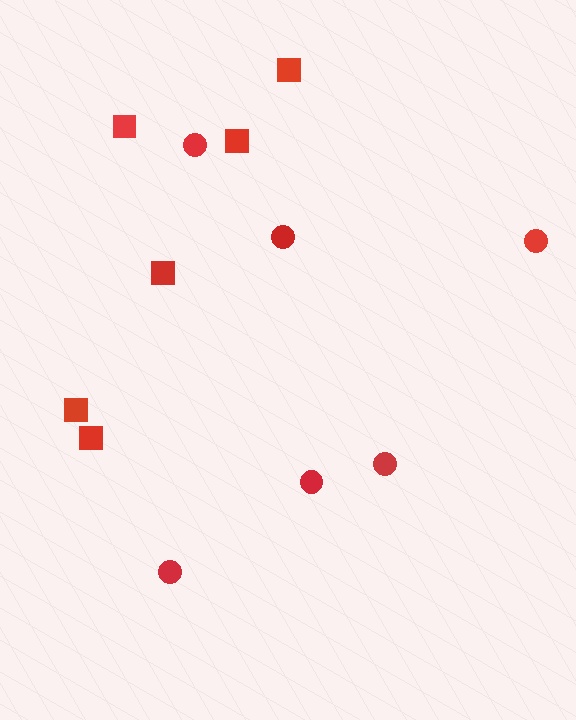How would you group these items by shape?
There are 2 groups: one group of squares (6) and one group of circles (6).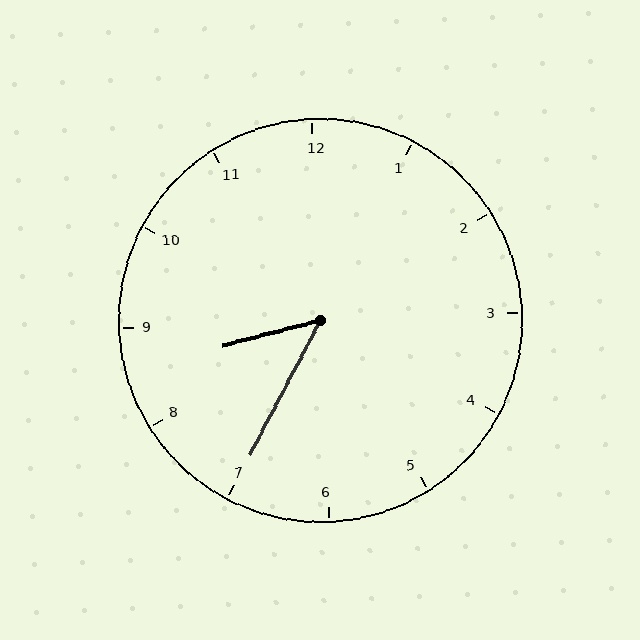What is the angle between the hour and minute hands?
Approximately 48 degrees.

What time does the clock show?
8:35.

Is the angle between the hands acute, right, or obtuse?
It is acute.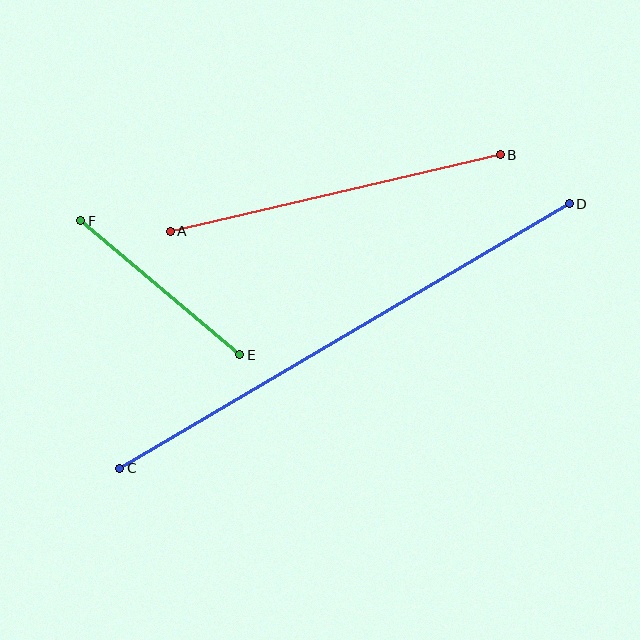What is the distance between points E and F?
The distance is approximately 208 pixels.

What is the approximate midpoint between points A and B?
The midpoint is at approximately (335, 193) pixels.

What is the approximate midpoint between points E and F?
The midpoint is at approximately (160, 288) pixels.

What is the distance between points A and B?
The distance is approximately 339 pixels.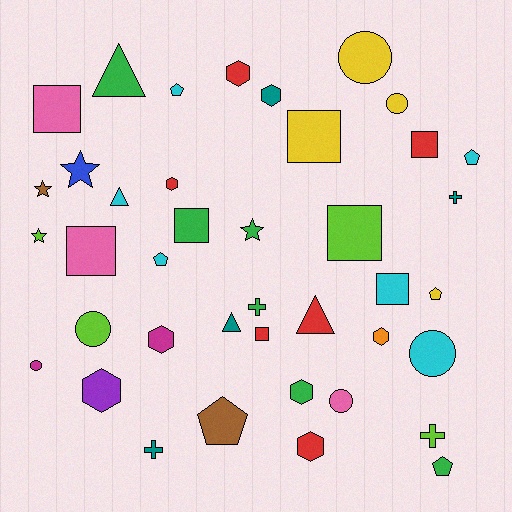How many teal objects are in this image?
There are 4 teal objects.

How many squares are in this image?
There are 8 squares.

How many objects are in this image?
There are 40 objects.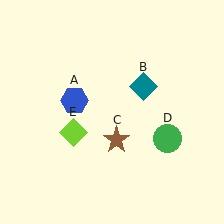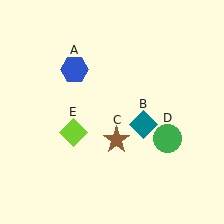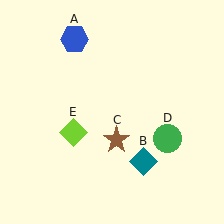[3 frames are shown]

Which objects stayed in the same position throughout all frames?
Brown star (object C) and green circle (object D) and lime diamond (object E) remained stationary.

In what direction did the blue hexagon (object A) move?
The blue hexagon (object A) moved up.